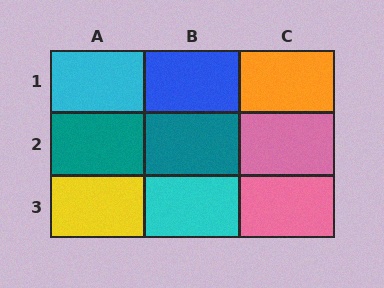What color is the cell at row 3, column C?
Pink.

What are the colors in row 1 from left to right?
Cyan, blue, orange.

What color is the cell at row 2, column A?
Teal.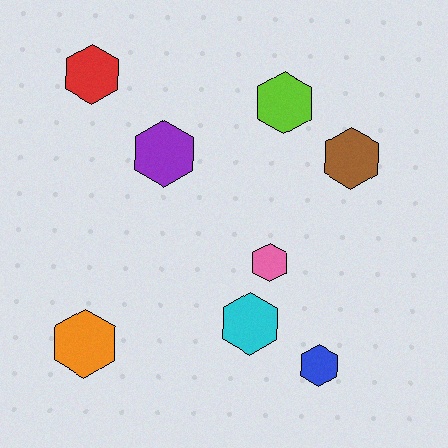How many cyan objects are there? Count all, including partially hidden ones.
There is 1 cyan object.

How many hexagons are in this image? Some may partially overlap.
There are 8 hexagons.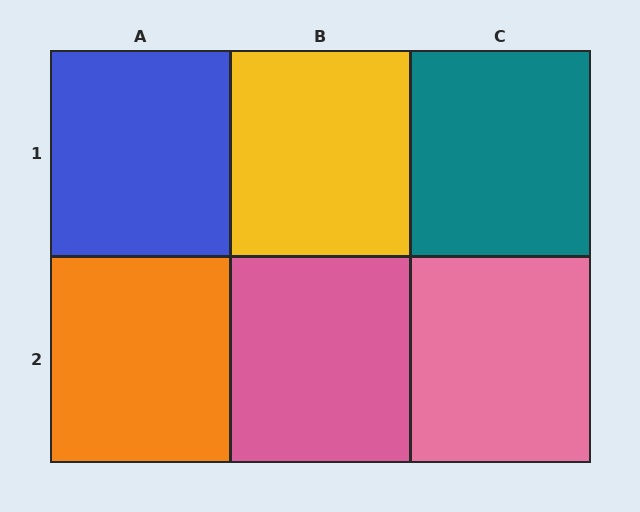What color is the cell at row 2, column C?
Pink.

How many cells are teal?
1 cell is teal.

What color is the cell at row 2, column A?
Orange.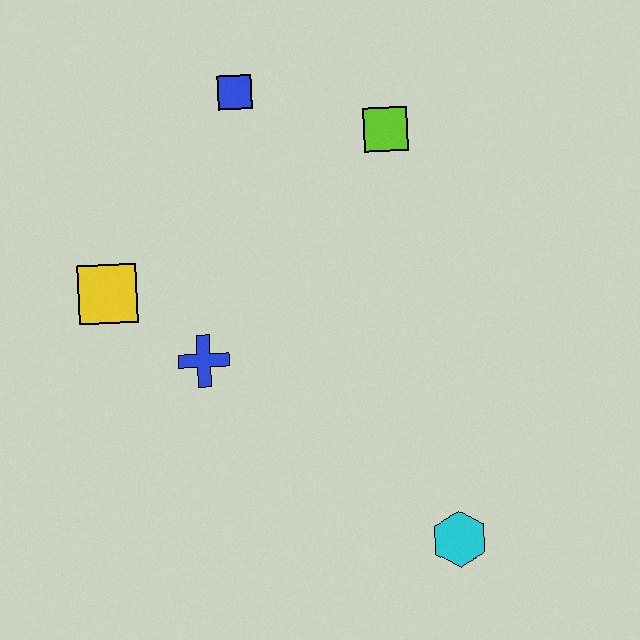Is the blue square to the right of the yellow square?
Yes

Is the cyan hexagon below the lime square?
Yes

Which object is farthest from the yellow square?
The cyan hexagon is farthest from the yellow square.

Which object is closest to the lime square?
The blue square is closest to the lime square.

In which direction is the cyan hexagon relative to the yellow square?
The cyan hexagon is to the right of the yellow square.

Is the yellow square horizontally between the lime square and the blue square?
No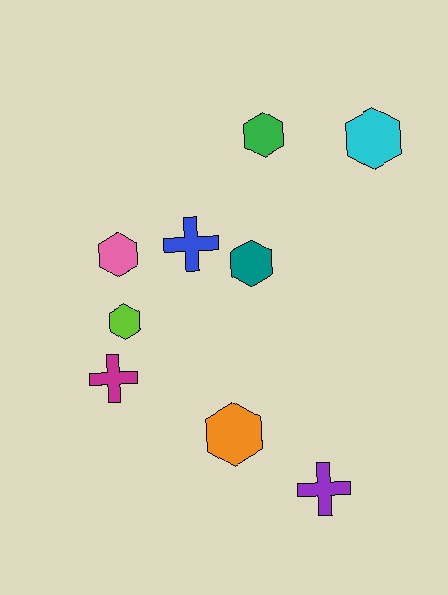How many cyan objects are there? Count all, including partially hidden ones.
There is 1 cyan object.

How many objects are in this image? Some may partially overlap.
There are 9 objects.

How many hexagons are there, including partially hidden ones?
There are 6 hexagons.